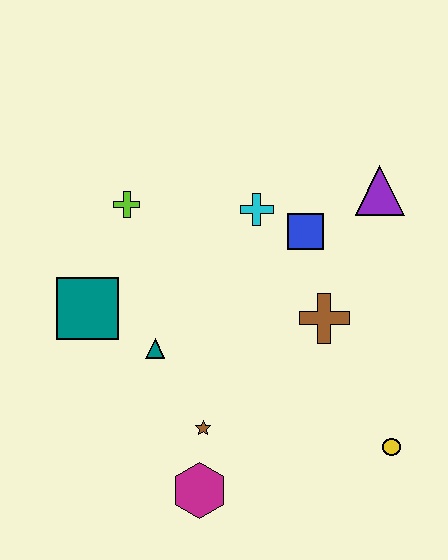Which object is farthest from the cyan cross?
The magenta hexagon is farthest from the cyan cross.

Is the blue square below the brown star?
No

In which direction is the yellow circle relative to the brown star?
The yellow circle is to the right of the brown star.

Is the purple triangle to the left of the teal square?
No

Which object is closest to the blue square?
The cyan cross is closest to the blue square.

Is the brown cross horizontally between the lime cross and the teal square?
No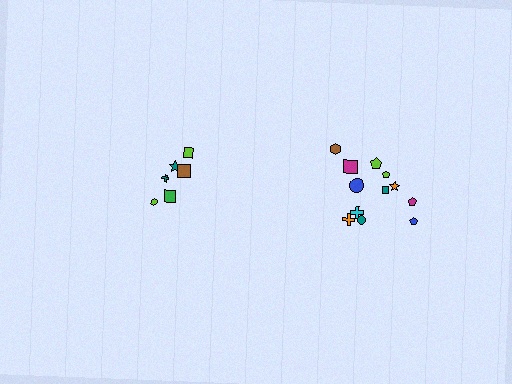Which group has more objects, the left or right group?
The right group.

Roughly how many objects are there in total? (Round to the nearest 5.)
Roughly 20 objects in total.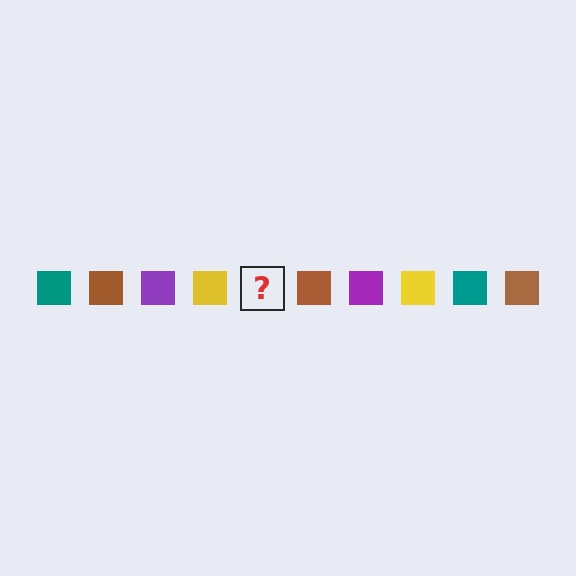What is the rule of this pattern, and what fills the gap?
The rule is that the pattern cycles through teal, brown, purple, yellow squares. The gap should be filled with a teal square.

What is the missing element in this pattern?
The missing element is a teal square.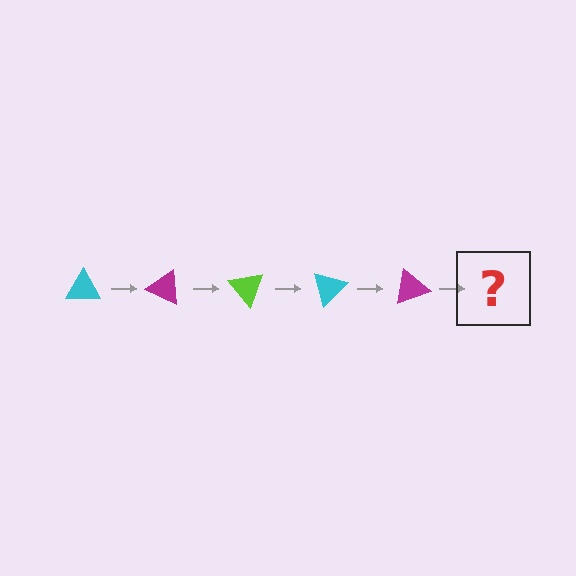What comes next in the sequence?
The next element should be a lime triangle, rotated 125 degrees from the start.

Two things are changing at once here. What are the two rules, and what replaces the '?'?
The two rules are that it rotates 25 degrees each step and the color cycles through cyan, magenta, and lime. The '?' should be a lime triangle, rotated 125 degrees from the start.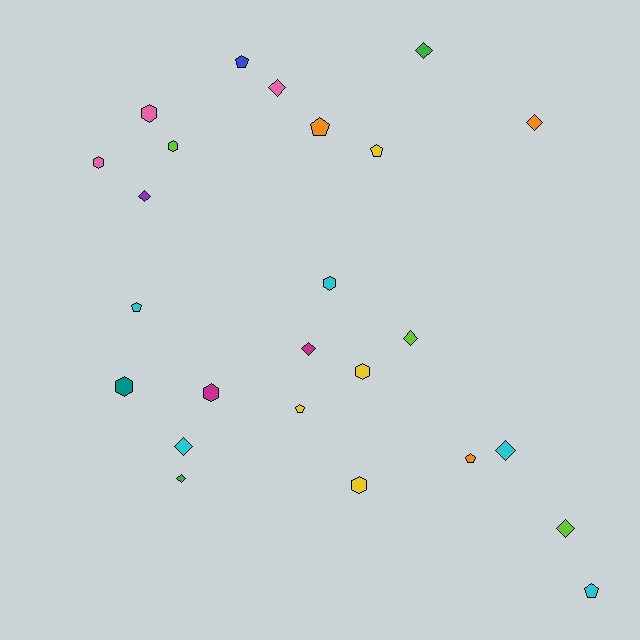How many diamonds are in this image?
There are 10 diamonds.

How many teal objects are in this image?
There is 1 teal object.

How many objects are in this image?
There are 25 objects.